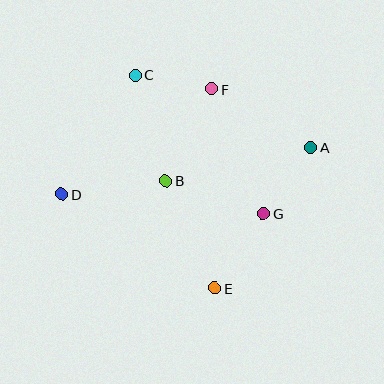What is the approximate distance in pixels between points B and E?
The distance between B and E is approximately 118 pixels.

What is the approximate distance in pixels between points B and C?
The distance between B and C is approximately 110 pixels.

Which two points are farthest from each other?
Points A and D are farthest from each other.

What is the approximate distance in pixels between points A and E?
The distance between A and E is approximately 170 pixels.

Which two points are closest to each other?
Points C and F are closest to each other.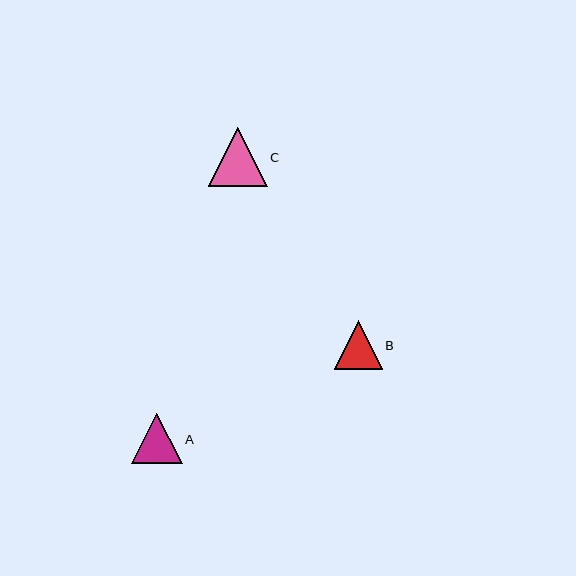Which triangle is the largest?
Triangle C is the largest with a size of approximately 59 pixels.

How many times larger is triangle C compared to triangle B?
Triangle C is approximately 1.2 times the size of triangle B.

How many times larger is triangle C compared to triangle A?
Triangle C is approximately 1.2 times the size of triangle A.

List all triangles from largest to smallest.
From largest to smallest: C, A, B.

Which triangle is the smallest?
Triangle B is the smallest with a size of approximately 48 pixels.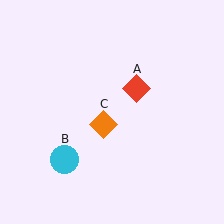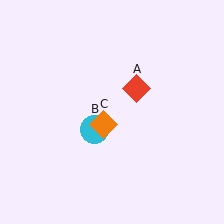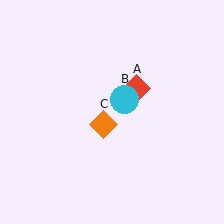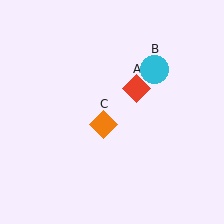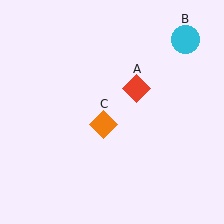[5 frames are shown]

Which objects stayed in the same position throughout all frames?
Red diamond (object A) and orange diamond (object C) remained stationary.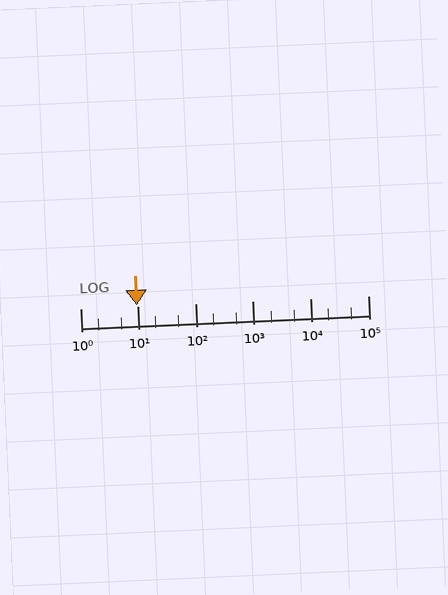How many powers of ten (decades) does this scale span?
The scale spans 5 decades, from 1 to 100000.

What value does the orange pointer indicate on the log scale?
The pointer indicates approximately 9.6.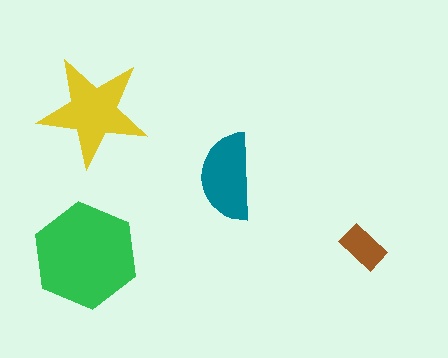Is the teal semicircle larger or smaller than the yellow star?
Smaller.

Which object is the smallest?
The brown rectangle.